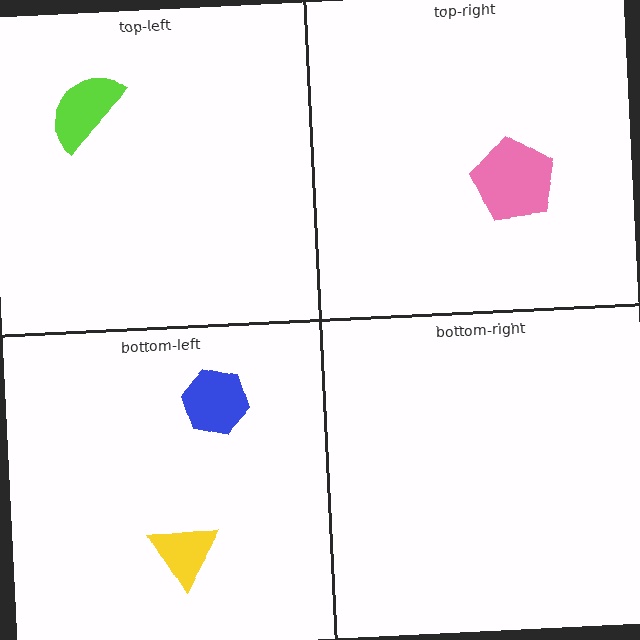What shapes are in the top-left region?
The lime semicircle.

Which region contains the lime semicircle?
The top-left region.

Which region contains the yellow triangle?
The bottom-left region.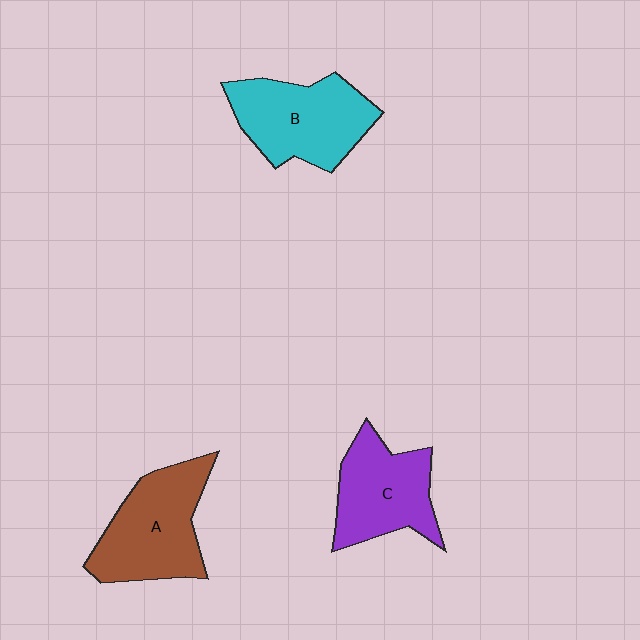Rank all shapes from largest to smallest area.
From largest to smallest: A (brown), B (cyan), C (purple).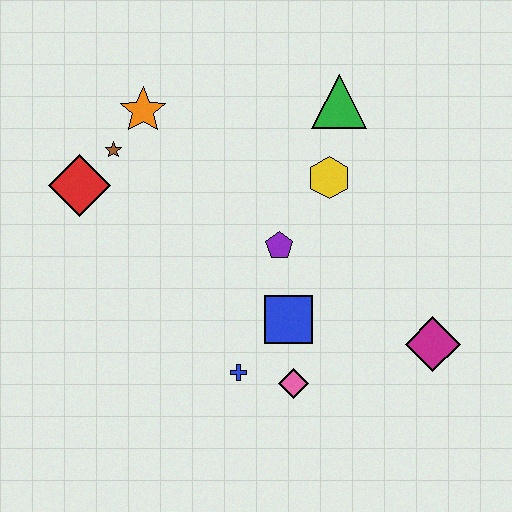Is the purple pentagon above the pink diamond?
Yes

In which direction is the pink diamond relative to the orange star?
The pink diamond is below the orange star.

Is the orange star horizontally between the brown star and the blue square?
Yes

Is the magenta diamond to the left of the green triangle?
No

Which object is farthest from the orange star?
The magenta diamond is farthest from the orange star.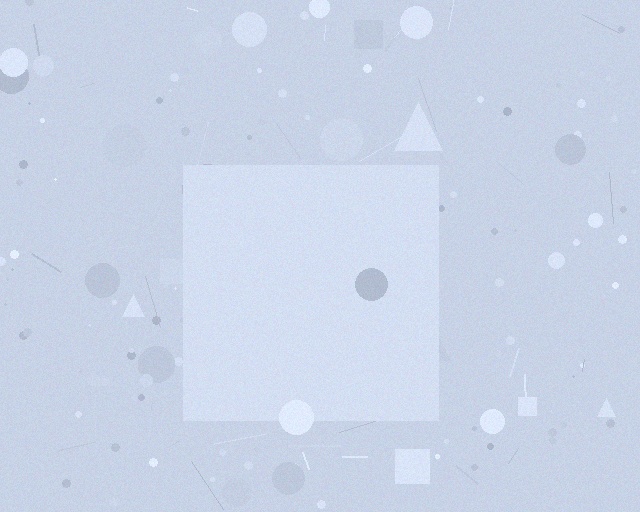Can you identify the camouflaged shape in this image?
The camouflaged shape is a square.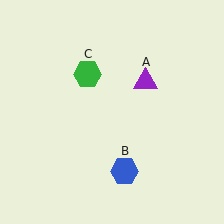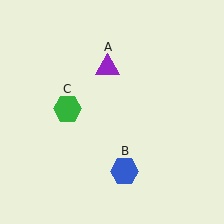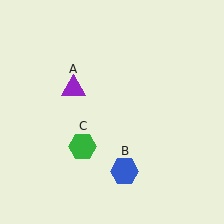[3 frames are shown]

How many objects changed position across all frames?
2 objects changed position: purple triangle (object A), green hexagon (object C).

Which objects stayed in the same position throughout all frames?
Blue hexagon (object B) remained stationary.